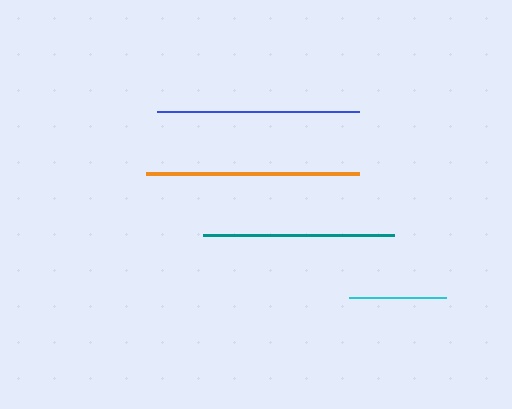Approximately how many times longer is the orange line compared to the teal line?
The orange line is approximately 1.1 times the length of the teal line.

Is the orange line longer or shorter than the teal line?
The orange line is longer than the teal line.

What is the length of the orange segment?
The orange segment is approximately 213 pixels long.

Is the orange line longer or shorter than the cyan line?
The orange line is longer than the cyan line.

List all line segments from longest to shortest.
From longest to shortest: orange, blue, teal, cyan.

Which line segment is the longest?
The orange line is the longest at approximately 213 pixels.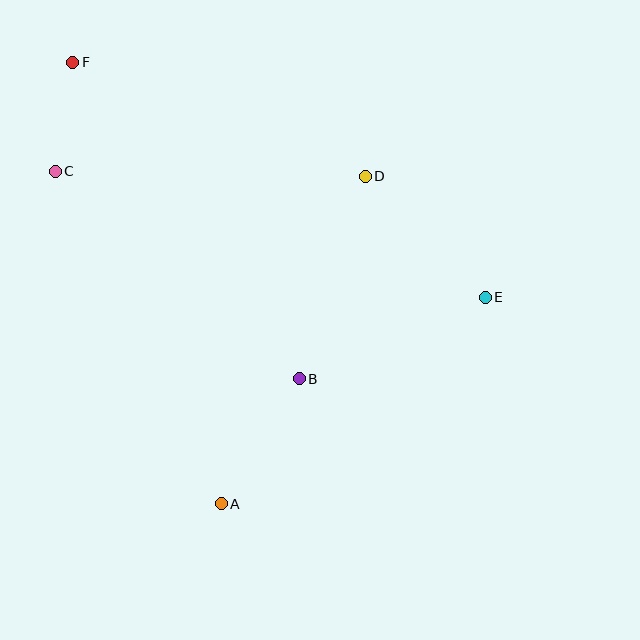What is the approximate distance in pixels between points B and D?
The distance between B and D is approximately 213 pixels.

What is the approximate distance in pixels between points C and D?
The distance between C and D is approximately 310 pixels.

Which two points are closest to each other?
Points C and F are closest to each other.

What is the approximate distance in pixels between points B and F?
The distance between B and F is approximately 389 pixels.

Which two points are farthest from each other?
Points E and F are farthest from each other.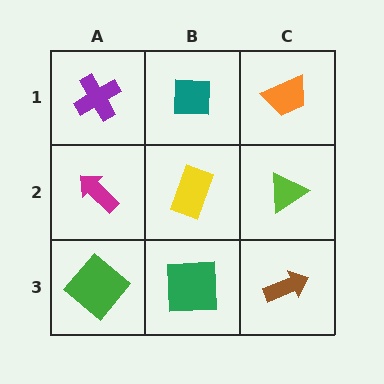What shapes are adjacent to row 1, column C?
A lime triangle (row 2, column C), a teal square (row 1, column B).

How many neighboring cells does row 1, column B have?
3.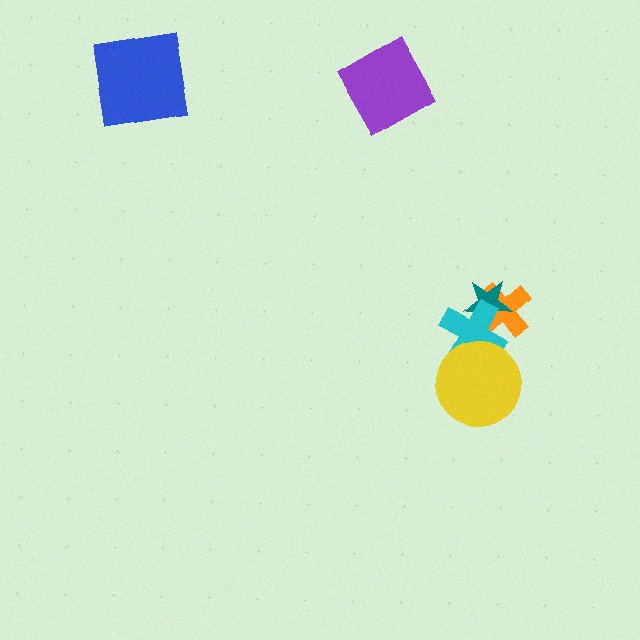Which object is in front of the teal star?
The cyan cross is in front of the teal star.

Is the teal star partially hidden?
Yes, it is partially covered by another shape.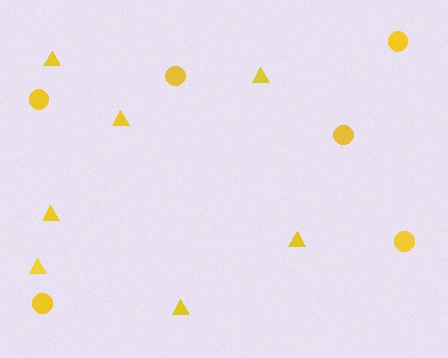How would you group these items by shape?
There are 2 groups: one group of circles (6) and one group of triangles (7).